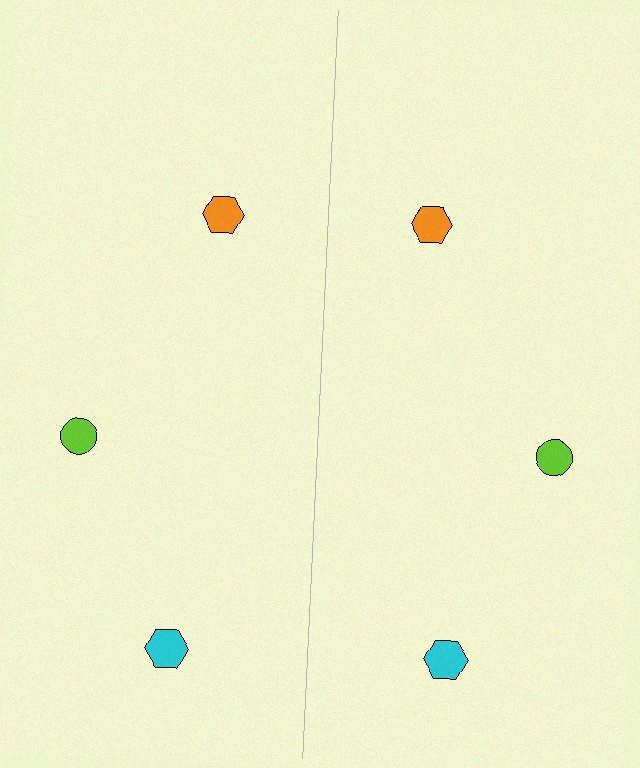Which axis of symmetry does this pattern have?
The pattern has a vertical axis of symmetry running through the center of the image.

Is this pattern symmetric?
Yes, this pattern has bilateral (reflection) symmetry.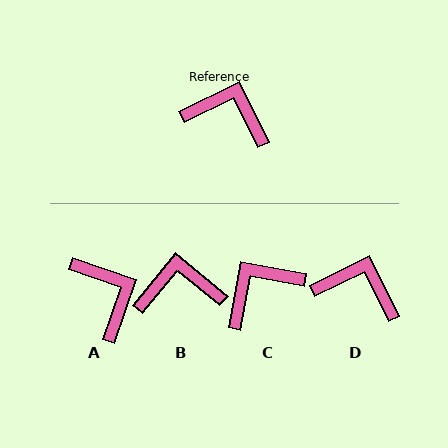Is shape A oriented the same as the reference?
No, it is off by about 45 degrees.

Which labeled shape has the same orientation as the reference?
D.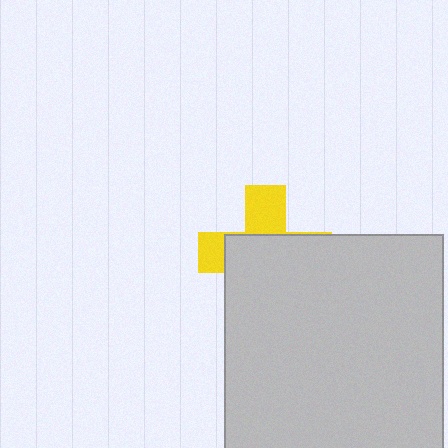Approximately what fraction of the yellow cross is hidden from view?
Roughly 66% of the yellow cross is hidden behind the light gray square.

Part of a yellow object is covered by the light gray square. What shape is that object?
It is a cross.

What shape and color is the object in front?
The object in front is a light gray square.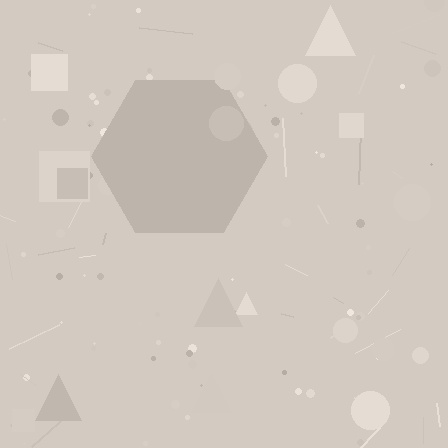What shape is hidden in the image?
A hexagon is hidden in the image.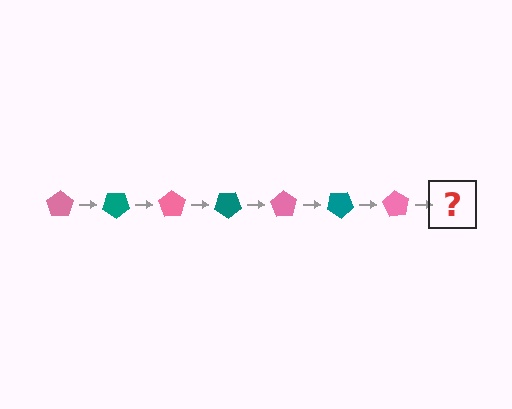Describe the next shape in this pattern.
It should be a teal pentagon, rotated 245 degrees from the start.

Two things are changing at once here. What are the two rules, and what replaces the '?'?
The two rules are that it rotates 35 degrees each step and the color cycles through pink and teal. The '?' should be a teal pentagon, rotated 245 degrees from the start.